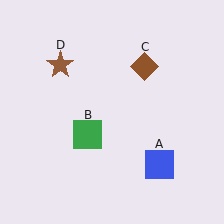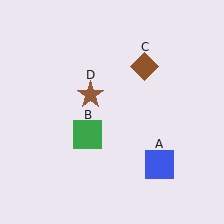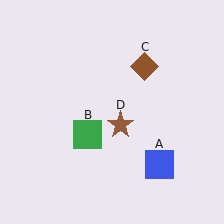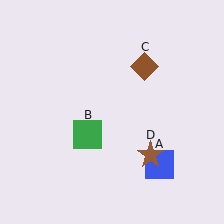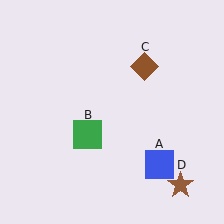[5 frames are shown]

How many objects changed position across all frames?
1 object changed position: brown star (object D).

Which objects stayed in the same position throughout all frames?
Blue square (object A) and green square (object B) and brown diamond (object C) remained stationary.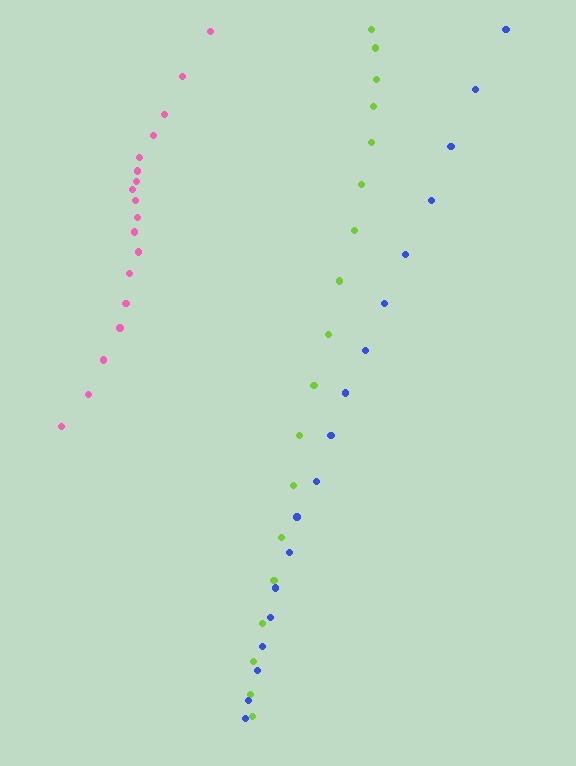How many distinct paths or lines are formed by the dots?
There are 3 distinct paths.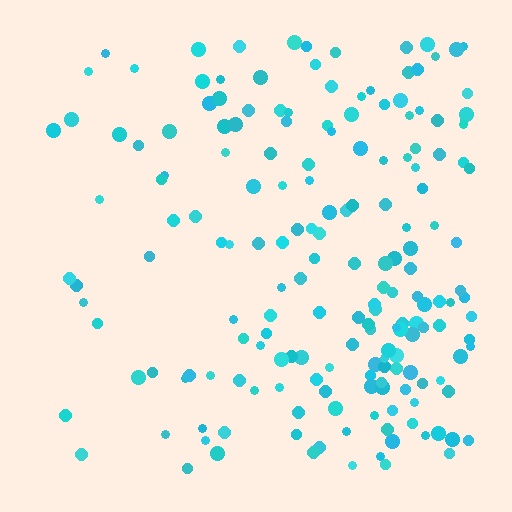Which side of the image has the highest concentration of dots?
The right.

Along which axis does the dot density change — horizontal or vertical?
Horizontal.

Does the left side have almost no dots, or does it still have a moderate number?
Still a moderate number, just noticeably fewer than the right.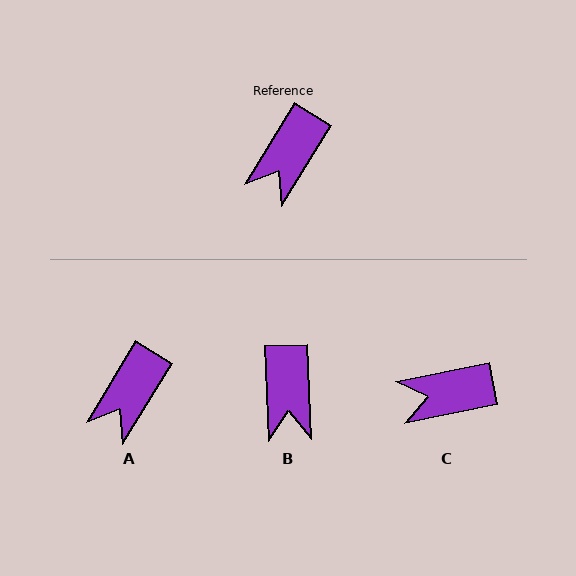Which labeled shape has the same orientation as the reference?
A.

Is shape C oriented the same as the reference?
No, it is off by about 47 degrees.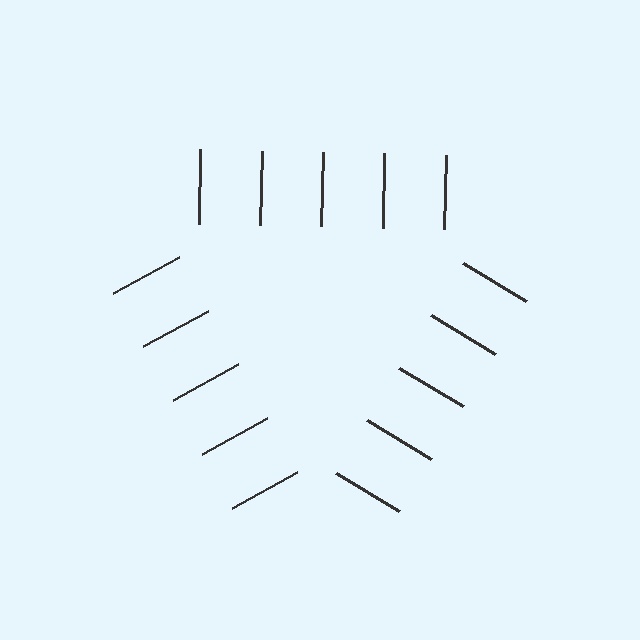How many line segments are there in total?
15 — 5 along each of the 3 edges.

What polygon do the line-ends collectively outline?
An illusory triangle — the line segments terminate on its edges but no continuous stroke is drawn.